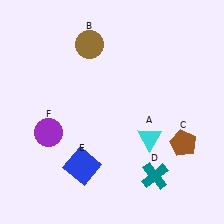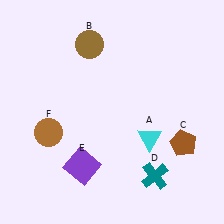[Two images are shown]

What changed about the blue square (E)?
In Image 1, E is blue. In Image 2, it changed to purple.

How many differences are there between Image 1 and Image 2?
There are 2 differences between the two images.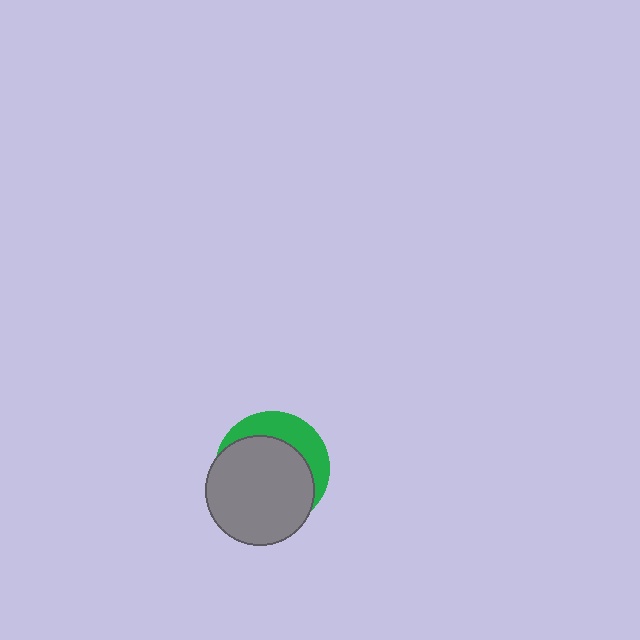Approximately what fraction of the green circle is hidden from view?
Roughly 69% of the green circle is hidden behind the gray circle.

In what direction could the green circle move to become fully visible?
The green circle could move toward the upper-right. That would shift it out from behind the gray circle entirely.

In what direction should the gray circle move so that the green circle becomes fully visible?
The gray circle should move toward the lower-left. That is the shortest direction to clear the overlap and leave the green circle fully visible.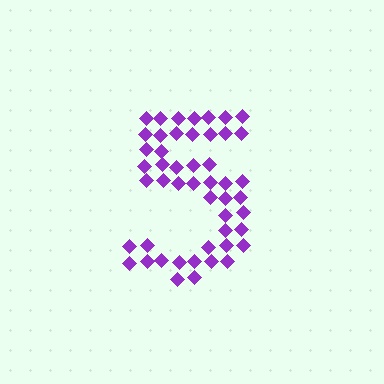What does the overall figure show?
The overall figure shows the digit 5.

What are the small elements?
The small elements are diamonds.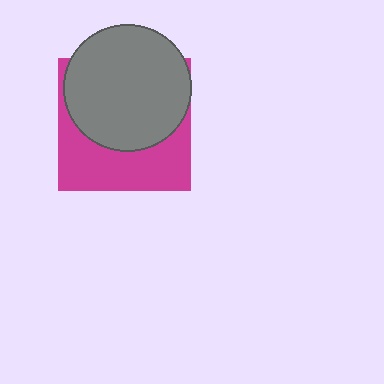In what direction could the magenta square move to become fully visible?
The magenta square could move down. That would shift it out from behind the gray circle entirely.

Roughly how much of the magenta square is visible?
A small part of it is visible (roughly 43%).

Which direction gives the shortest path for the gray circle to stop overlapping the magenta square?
Moving up gives the shortest separation.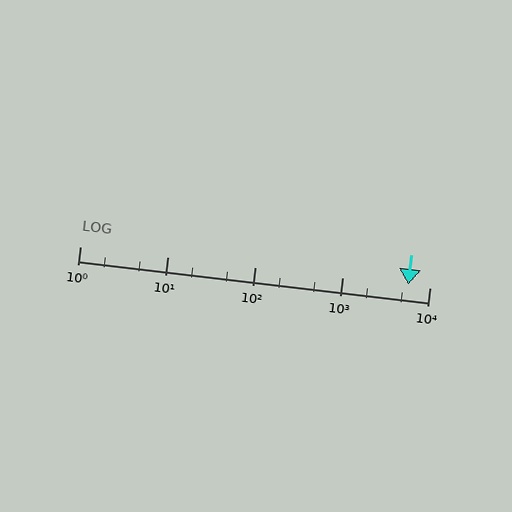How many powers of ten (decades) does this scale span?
The scale spans 4 decades, from 1 to 10000.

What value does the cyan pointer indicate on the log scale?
The pointer indicates approximately 5700.